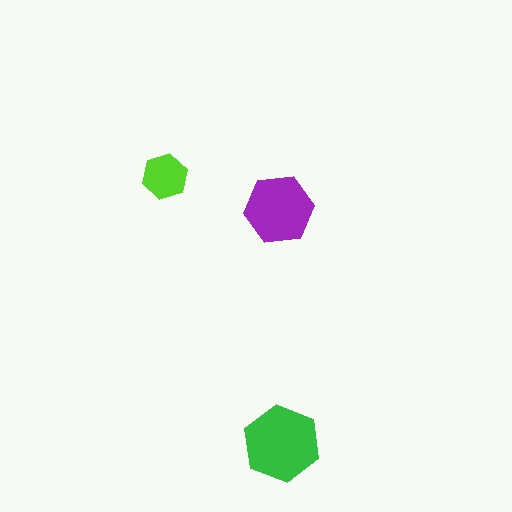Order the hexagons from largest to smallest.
the green one, the purple one, the lime one.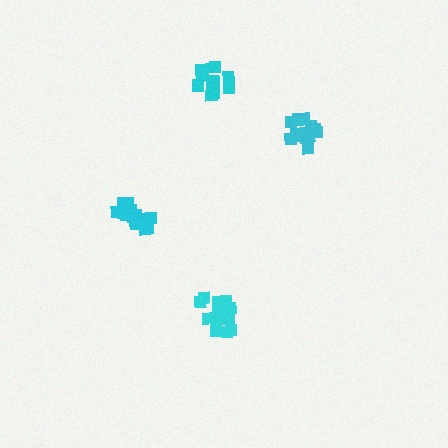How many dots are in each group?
Group 1: 11 dots, Group 2: 16 dots, Group 3: 14 dots, Group 4: 15 dots (56 total).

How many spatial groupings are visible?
There are 4 spatial groupings.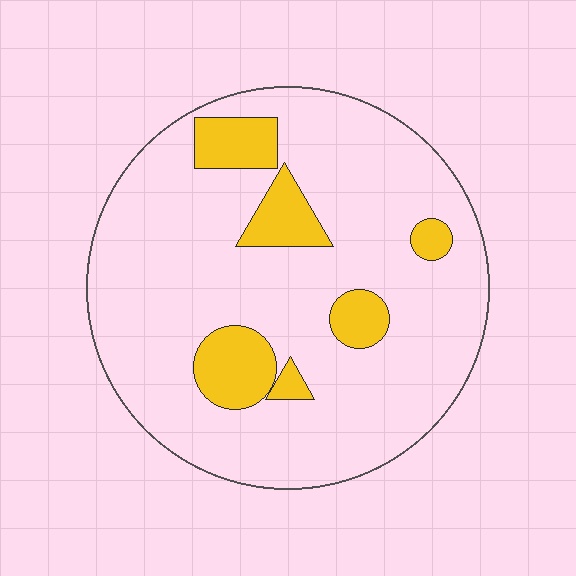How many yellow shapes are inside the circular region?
6.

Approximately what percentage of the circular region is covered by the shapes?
Approximately 15%.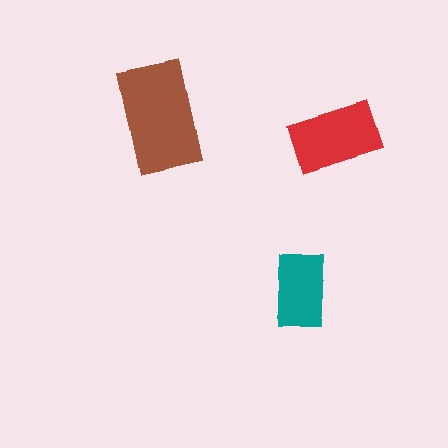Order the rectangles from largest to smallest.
the brown one, the red one, the teal one.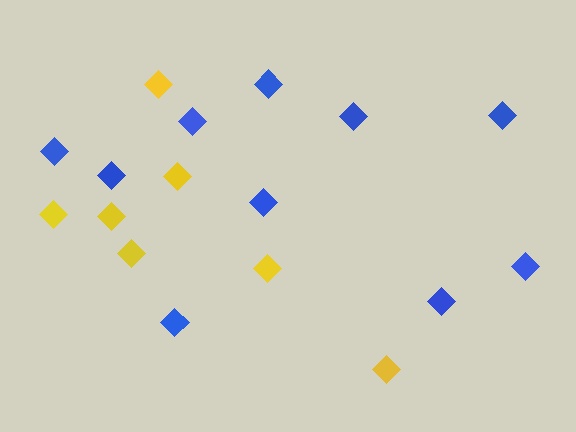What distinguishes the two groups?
There are 2 groups: one group of blue diamonds (10) and one group of yellow diamonds (7).